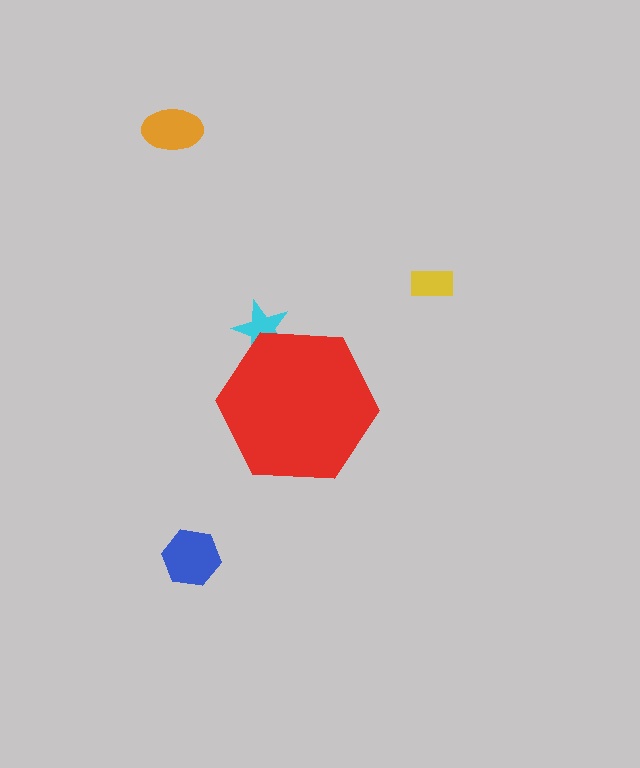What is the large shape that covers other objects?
A red hexagon.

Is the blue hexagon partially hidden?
No, the blue hexagon is fully visible.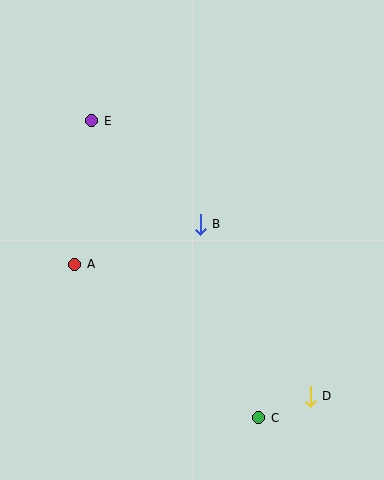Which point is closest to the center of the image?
Point B at (200, 224) is closest to the center.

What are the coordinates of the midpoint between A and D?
The midpoint between A and D is at (193, 330).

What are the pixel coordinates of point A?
Point A is at (75, 264).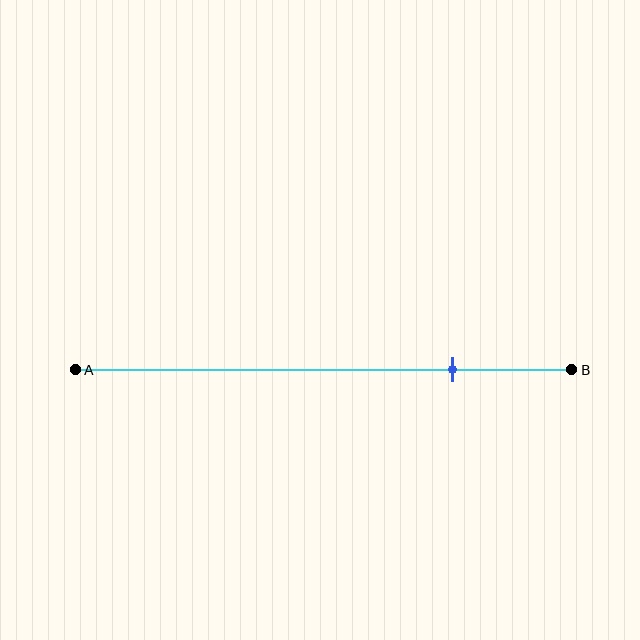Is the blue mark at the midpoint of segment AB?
No, the mark is at about 75% from A, not at the 50% midpoint.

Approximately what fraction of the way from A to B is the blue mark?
The blue mark is approximately 75% of the way from A to B.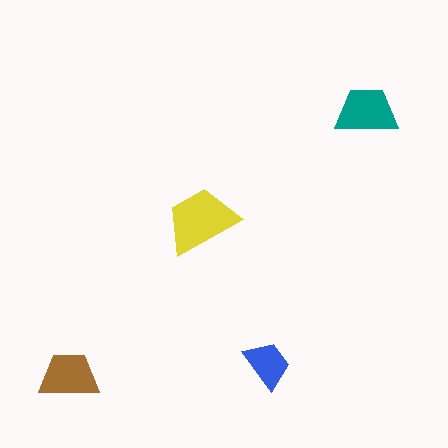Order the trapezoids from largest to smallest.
the yellow one, the teal one, the brown one, the blue one.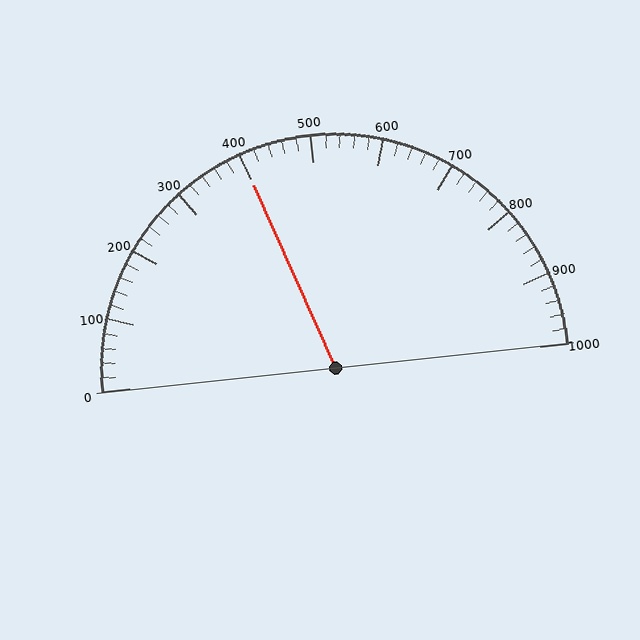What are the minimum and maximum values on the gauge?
The gauge ranges from 0 to 1000.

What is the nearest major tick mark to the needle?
The nearest major tick mark is 400.